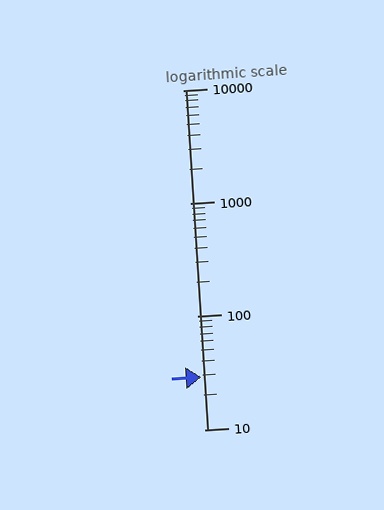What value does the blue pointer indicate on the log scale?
The pointer indicates approximately 29.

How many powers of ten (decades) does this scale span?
The scale spans 3 decades, from 10 to 10000.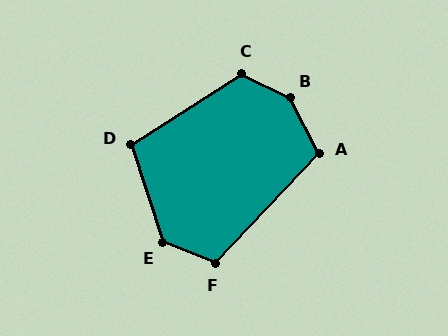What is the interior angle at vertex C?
Approximately 120 degrees (obtuse).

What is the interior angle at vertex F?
Approximately 111 degrees (obtuse).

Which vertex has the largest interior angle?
B, at approximately 145 degrees.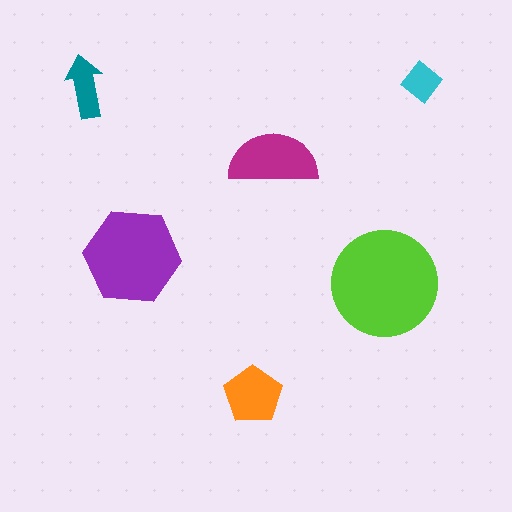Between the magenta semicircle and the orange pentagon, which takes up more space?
The magenta semicircle.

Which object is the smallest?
The cyan diamond.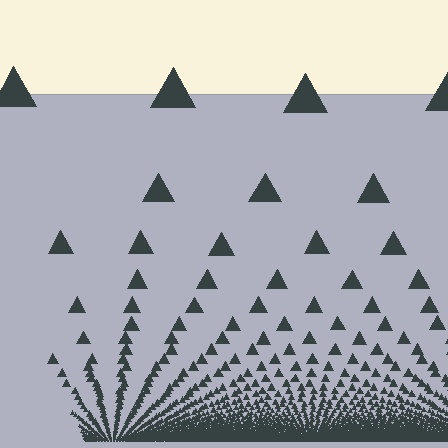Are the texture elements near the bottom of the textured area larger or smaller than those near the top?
Smaller. The gradient is inverted — elements near the bottom are smaller and denser.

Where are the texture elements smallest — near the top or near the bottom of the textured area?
Near the bottom.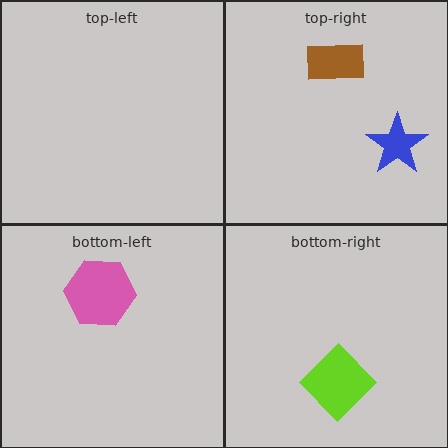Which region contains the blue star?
The top-right region.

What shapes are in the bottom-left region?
The pink hexagon.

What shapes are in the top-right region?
The brown rectangle, the blue star.